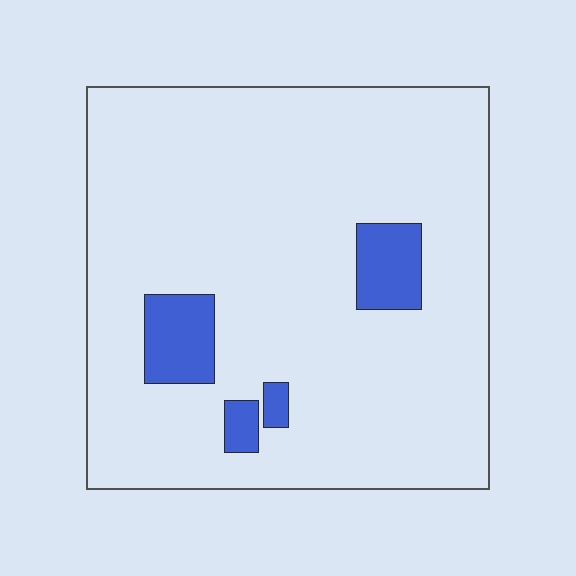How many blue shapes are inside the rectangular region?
4.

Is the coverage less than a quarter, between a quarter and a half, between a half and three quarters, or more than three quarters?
Less than a quarter.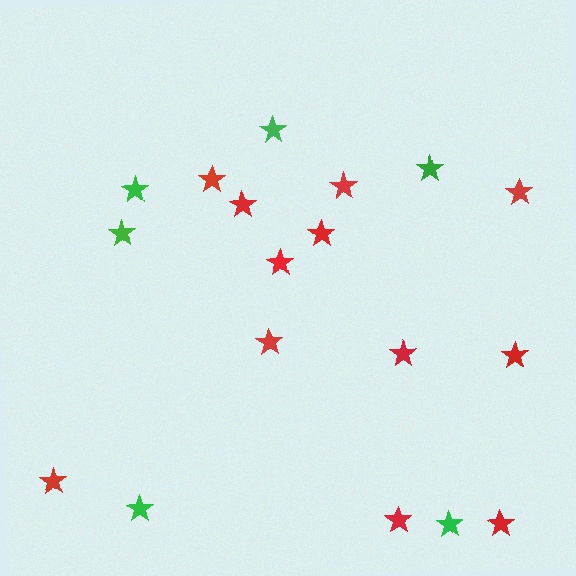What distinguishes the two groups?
There are 2 groups: one group of green stars (6) and one group of red stars (12).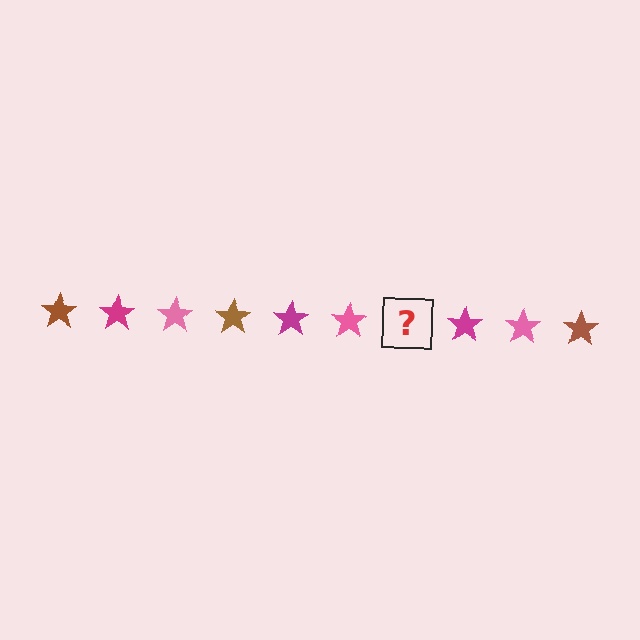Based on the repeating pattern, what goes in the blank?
The blank should be a brown star.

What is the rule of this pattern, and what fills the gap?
The rule is that the pattern cycles through brown, magenta, pink stars. The gap should be filled with a brown star.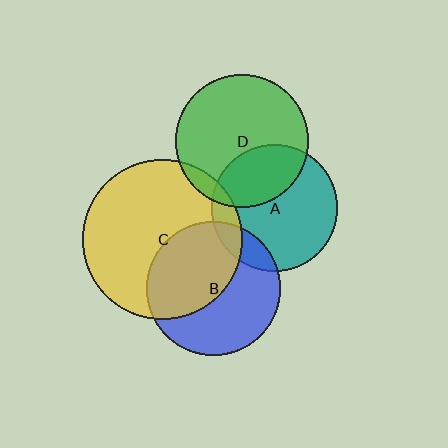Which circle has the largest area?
Circle C (yellow).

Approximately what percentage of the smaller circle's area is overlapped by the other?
Approximately 50%.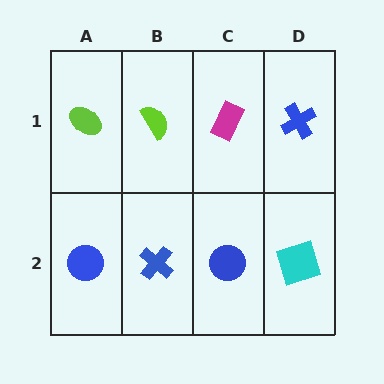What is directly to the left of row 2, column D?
A blue circle.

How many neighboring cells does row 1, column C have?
3.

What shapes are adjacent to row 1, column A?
A blue circle (row 2, column A), a lime semicircle (row 1, column B).